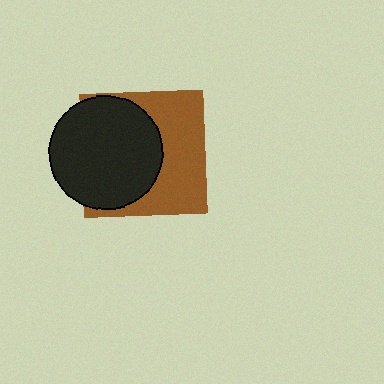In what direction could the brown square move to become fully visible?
The brown square could move right. That would shift it out from behind the black circle entirely.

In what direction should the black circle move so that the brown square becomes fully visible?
The black circle should move left. That is the shortest direction to clear the overlap and leave the brown square fully visible.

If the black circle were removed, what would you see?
You would see the complete brown square.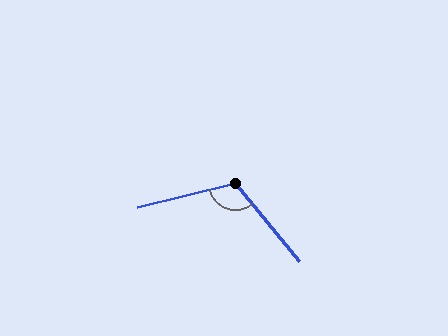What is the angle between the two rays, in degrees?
Approximately 116 degrees.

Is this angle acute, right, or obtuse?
It is obtuse.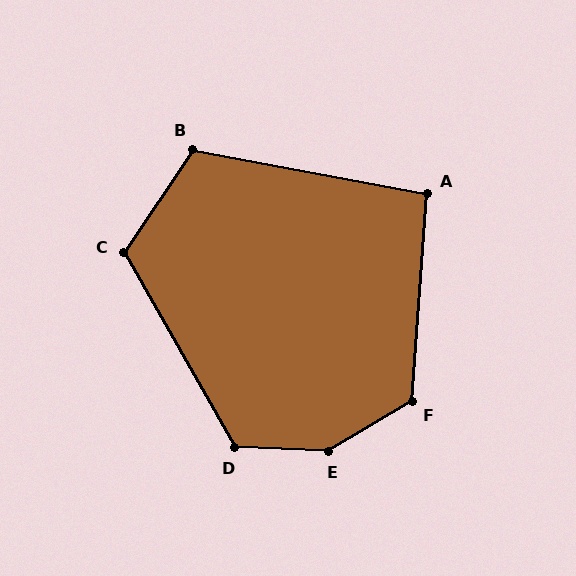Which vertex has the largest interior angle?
E, at approximately 147 degrees.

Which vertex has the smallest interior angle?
A, at approximately 97 degrees.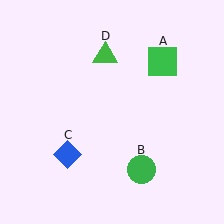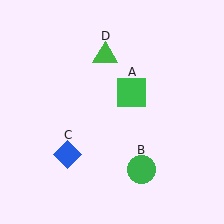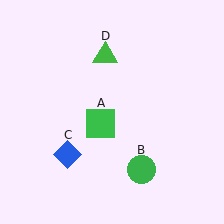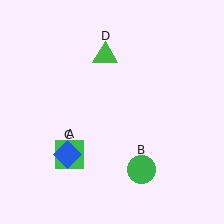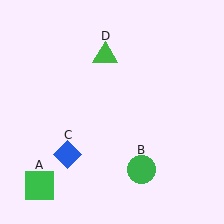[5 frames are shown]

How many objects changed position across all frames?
1 object changed position: green square (object A).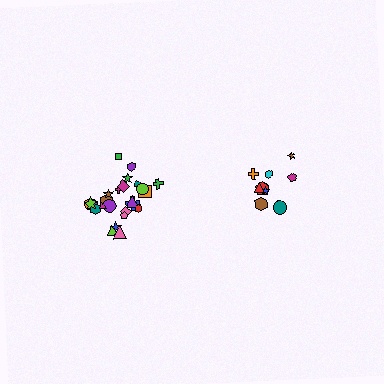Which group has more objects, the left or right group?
The left group.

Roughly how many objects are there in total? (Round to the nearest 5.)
Roughly 35 objects in total.